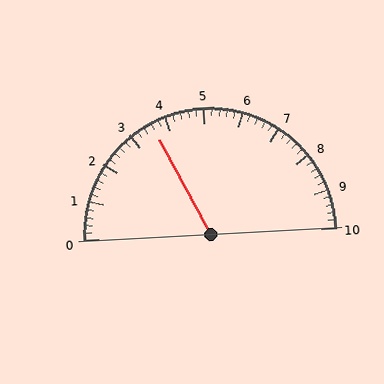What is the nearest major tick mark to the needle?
The nearest major tick mark is 4.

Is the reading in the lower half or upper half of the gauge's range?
The reading is in the lower half of the range (0 to 10).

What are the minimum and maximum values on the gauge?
The gauge ranges from 0 to 10.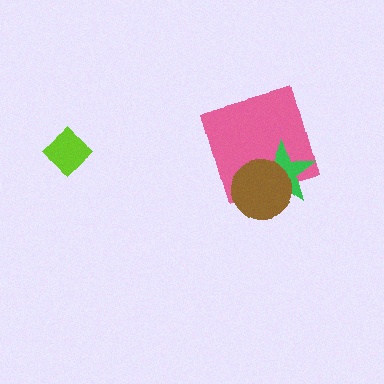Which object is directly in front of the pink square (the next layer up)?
The green star is directly in front of the pink square.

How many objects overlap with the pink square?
2 objects overlap with the pink square.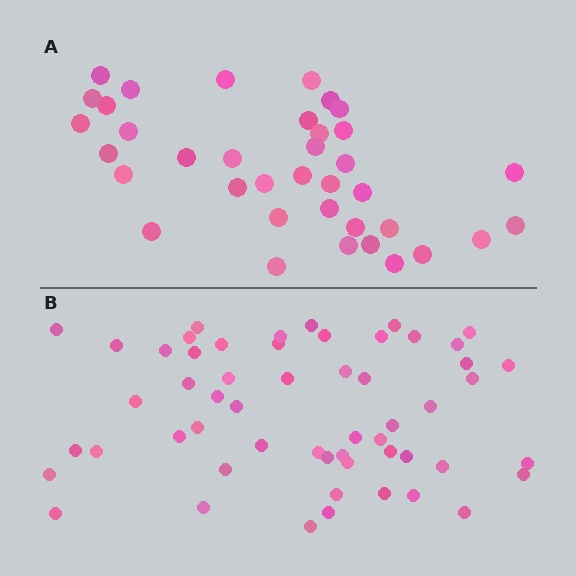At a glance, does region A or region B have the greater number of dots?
Region B (the bottom region) has more dots.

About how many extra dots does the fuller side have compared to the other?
Region B has approximately 20 more dots than region A.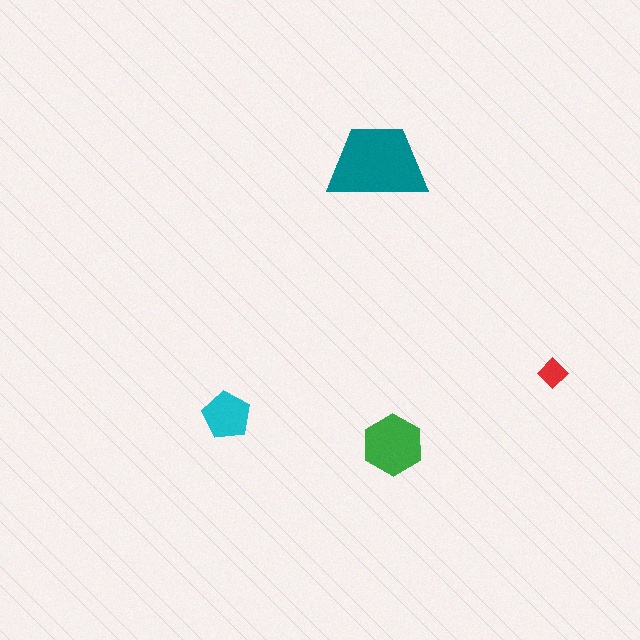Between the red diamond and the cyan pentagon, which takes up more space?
The cyan pentagon.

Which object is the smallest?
The red diamond.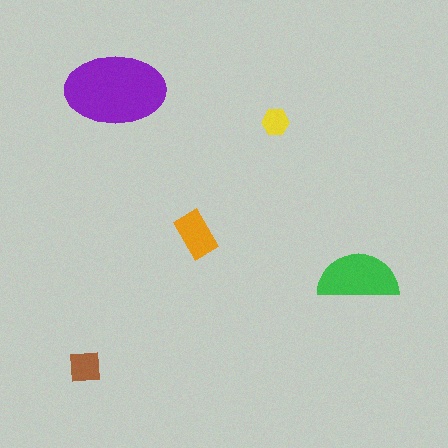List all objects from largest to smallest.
The purple ellipse, the green semicircle, the orange rectangle, the brown square, the yellow hexagon.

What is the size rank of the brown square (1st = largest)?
4th.